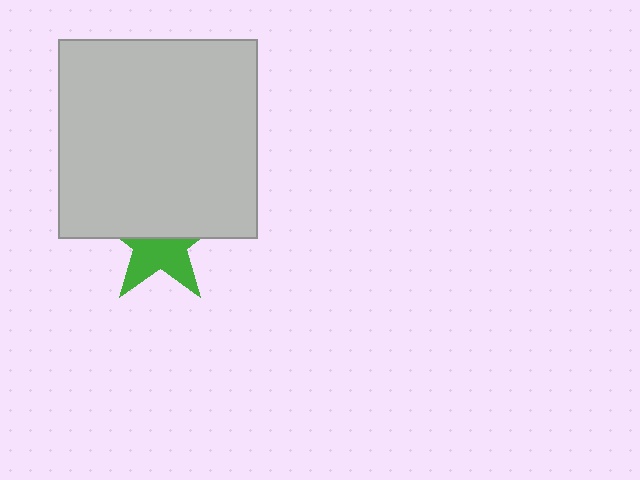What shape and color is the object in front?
The object in front is a light gray square.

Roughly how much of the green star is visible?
About half of it is visible (roughly 49%).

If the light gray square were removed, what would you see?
You would see the complete green star.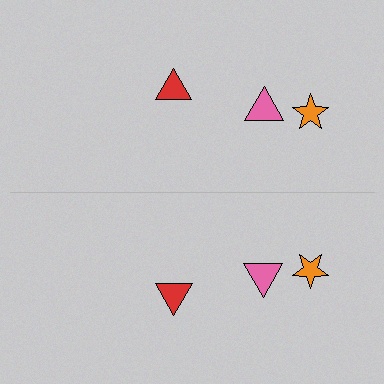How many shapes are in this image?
There are 6 shapes in this image.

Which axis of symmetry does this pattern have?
The pattern has a horizontal axis of symmetry running through the center of the image.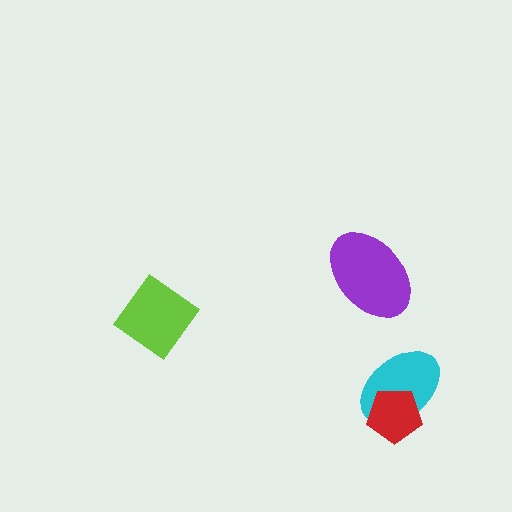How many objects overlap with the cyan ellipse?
1 object overlaps with the cyan ellipse.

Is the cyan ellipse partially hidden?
Yes, it is partially covered by another shape.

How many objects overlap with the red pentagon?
1 object overlaps with the red pentagon.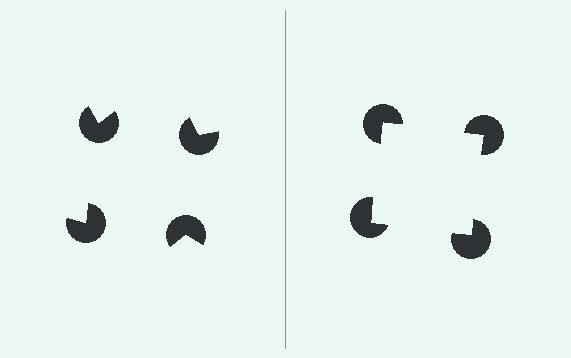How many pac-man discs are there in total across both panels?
8 — 4 on each side.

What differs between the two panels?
The pac-man discs are positioned identically on both sides; only the wedge orientations differ. On the right they align to a square; on the left they are misaligned.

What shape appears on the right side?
An illusory square.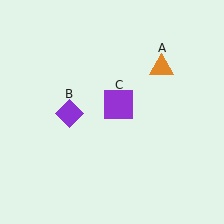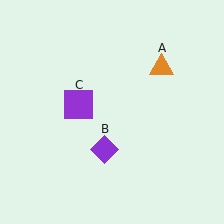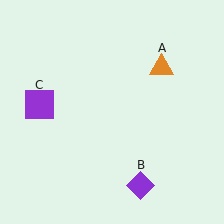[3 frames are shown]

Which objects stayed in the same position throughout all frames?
Orange triangle (object A) remained stationary.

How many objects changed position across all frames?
2 objects changed position: purple diamond (object B), purple square (object C).